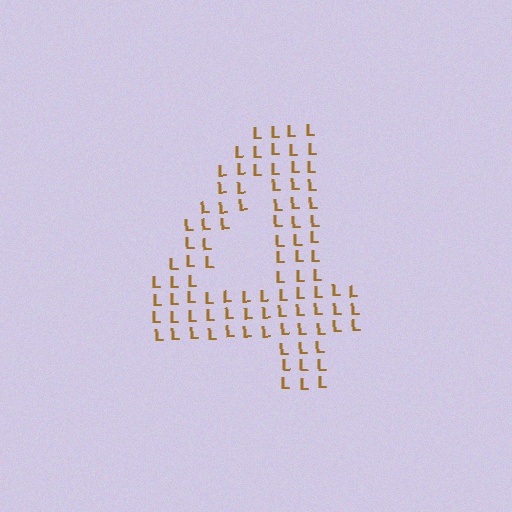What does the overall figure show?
The overall figure shows the digit 4.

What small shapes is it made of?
It is made of small letter L's.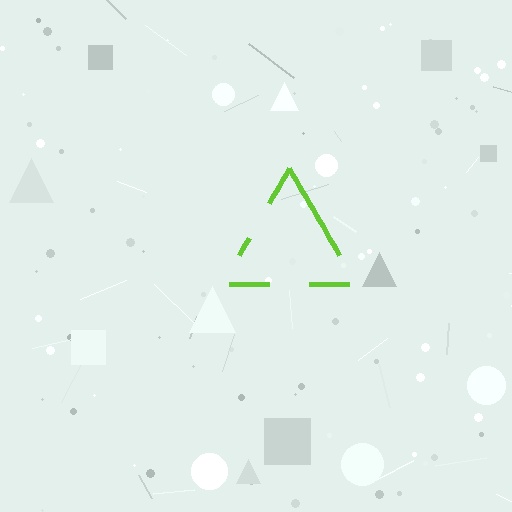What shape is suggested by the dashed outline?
The dashed outline suggests a triangle.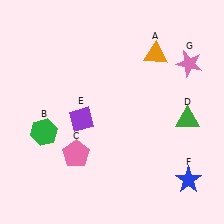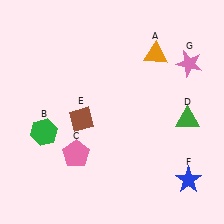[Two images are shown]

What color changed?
The diamond (E) changed from purple in Image 1 to brown in Image 2.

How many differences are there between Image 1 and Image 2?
There is 1 difference between the two images.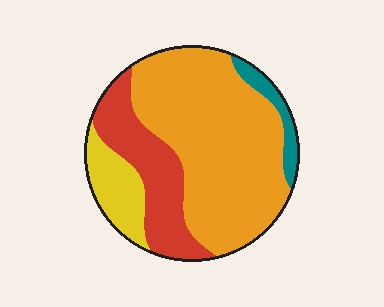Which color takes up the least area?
Teal, at roughly 5%.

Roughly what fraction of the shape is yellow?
Yellow takes up about one eighth (1/8) of the shape.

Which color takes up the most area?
Orange, at roughly 60%.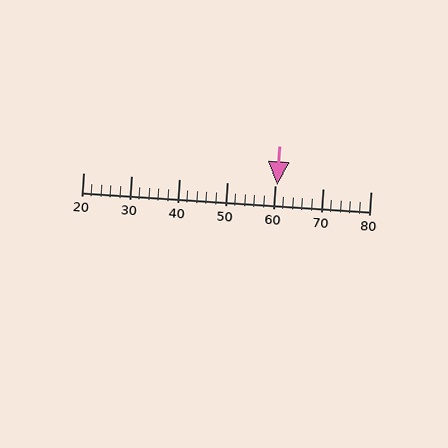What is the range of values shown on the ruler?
The ruler shows values from 20 to 80.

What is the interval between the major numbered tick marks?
The major tick marks are spaced 10 units apart.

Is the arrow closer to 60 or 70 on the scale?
The arrow is closer to 60.